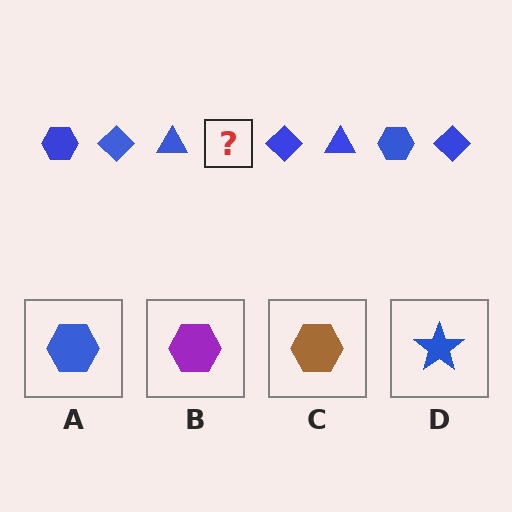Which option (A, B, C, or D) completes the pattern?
A.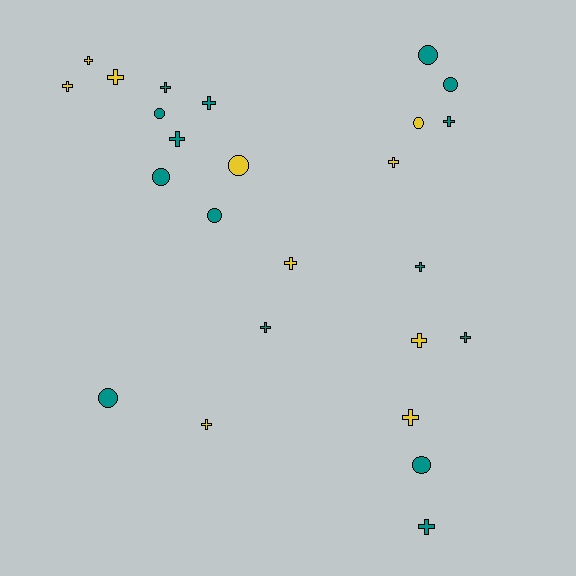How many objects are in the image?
There are 25 objects.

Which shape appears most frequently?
Cross, with 16 objects.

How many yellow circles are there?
There are 2 yellow circles.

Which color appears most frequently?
Teal, with 15 objects.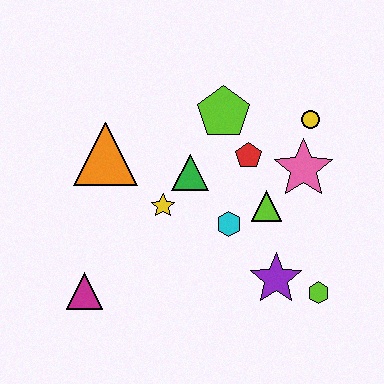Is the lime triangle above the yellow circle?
No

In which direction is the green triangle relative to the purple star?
The green triangle is above the purple star.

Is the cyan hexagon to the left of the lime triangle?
Yes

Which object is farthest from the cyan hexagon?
The magenta triangle is farthest from the cyan hexagon.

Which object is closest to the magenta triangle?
The yellow star is closest to the magenta triangle.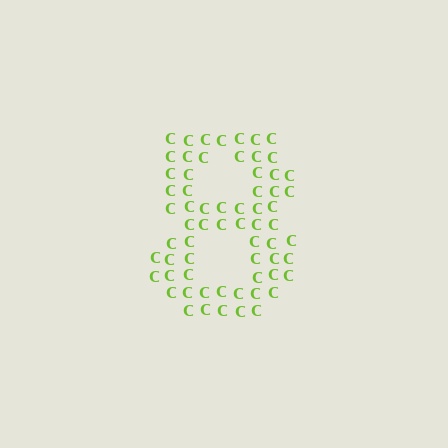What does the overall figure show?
The overall figure shows the digit 8.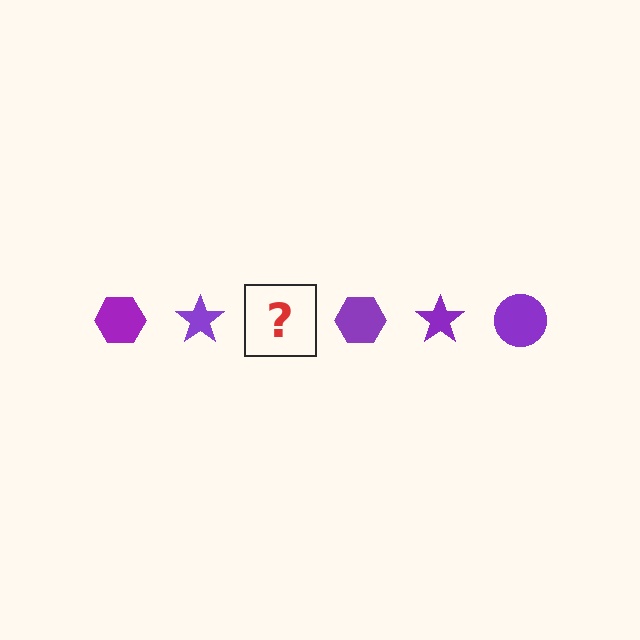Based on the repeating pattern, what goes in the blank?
The blank should be a purple circle.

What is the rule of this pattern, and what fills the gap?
The rule is that the pattern cycles through hexagon, star, circle shapes in purple. The gap should be filled with a purple circle.